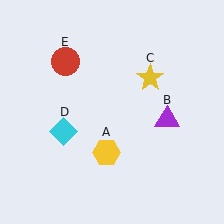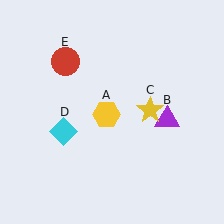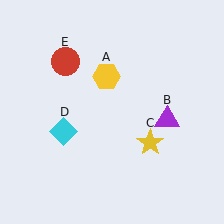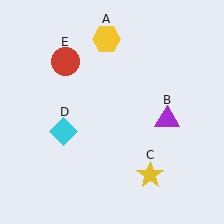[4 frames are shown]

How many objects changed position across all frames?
2 objects changed position: yellow hexagon (object A), yellow star (object C).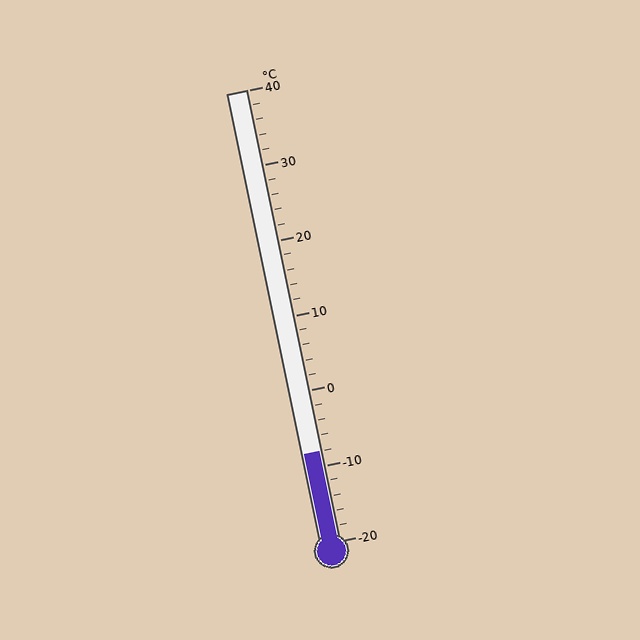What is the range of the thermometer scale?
The thermometer scale ranges from -20°C to 40°C.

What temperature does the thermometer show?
The thermometer shows approximately -8°C.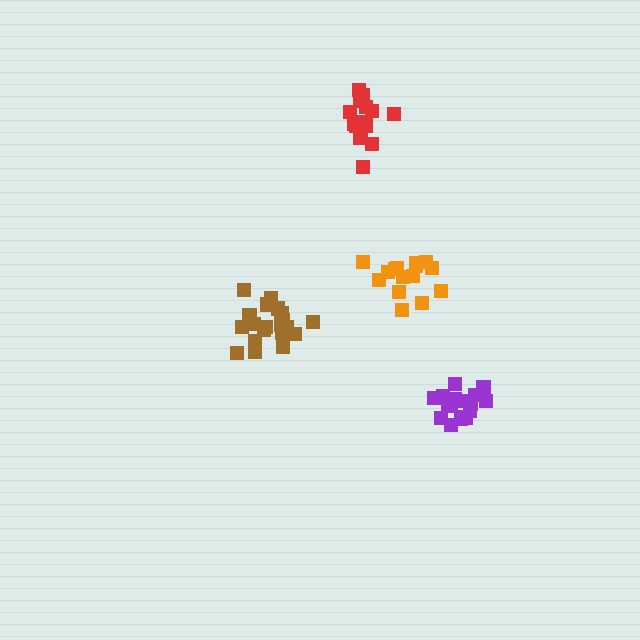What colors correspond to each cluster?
The clusters are colored: red, brown, orange, purple.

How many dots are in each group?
Group 1: 15 dots, Group 2: 21 dots, Group 3: 15 dots, Group 4: 17 dots (68 total).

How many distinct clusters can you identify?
There are 4 distinct clusters.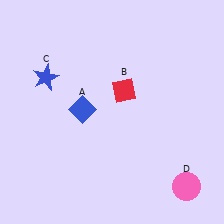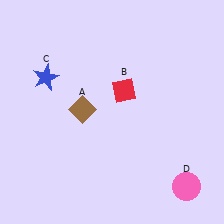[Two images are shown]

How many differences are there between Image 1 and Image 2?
There is 1 difference between the two images.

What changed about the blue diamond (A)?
In Image 1, A is blue. In Image 2, it changed to brown.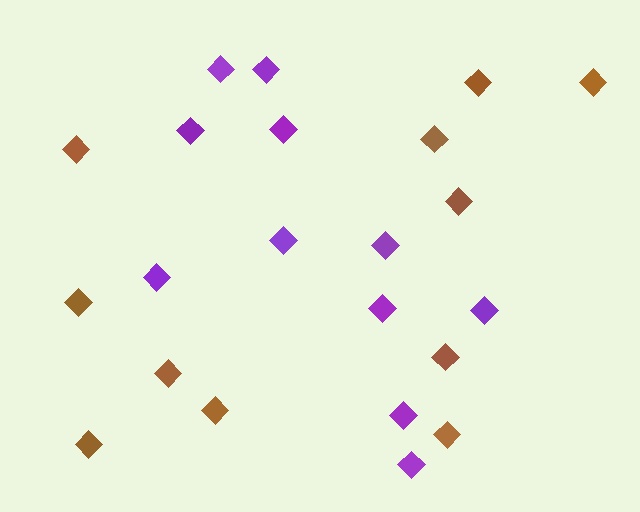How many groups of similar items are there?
There are 2 groups: one group of brown diamonds (11) and one group of purple diamonds (11).